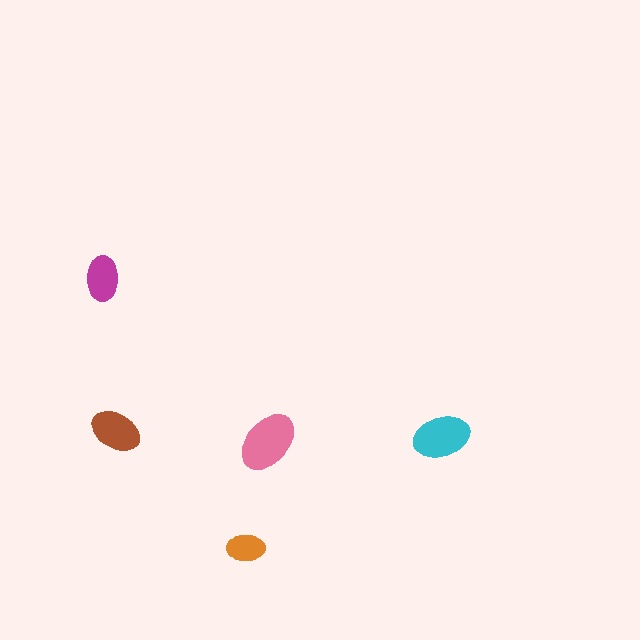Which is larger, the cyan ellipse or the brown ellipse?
The cyan one.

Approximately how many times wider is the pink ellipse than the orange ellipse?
About 1.5 times wider.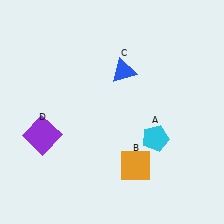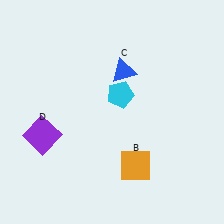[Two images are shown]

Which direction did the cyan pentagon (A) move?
The cyan pentagon (A) moved up.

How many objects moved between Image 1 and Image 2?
1 object moved between the two images.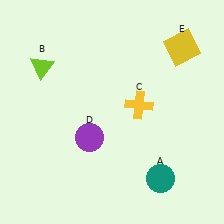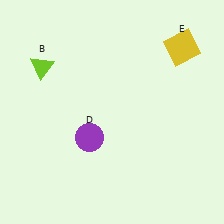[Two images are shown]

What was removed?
The yellow cross (C), the teal circle (A) were removed in Image 2.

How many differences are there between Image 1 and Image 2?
There are 2 differences between the two images.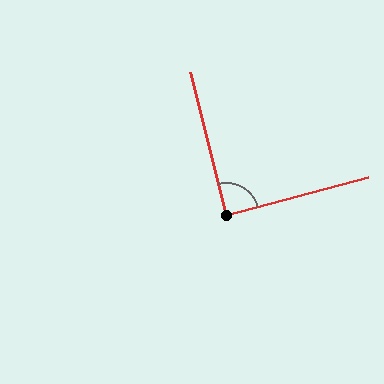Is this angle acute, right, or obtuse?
It is approximately a right angle.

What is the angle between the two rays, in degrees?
Approximately 89 degrees.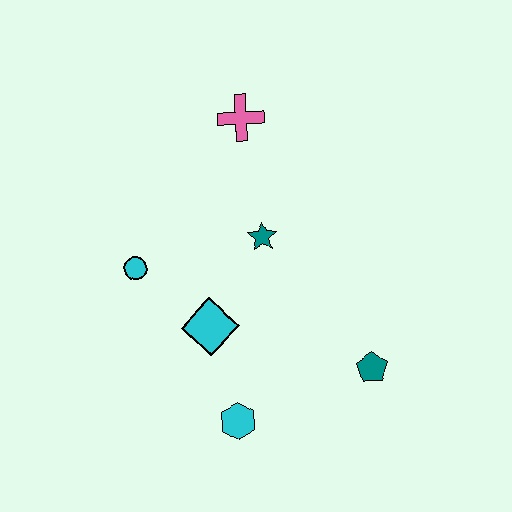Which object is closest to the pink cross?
The teal star is closest to the pink cross.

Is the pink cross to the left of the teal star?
Yes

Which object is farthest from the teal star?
The cyan hexagon is farthest from the teal star.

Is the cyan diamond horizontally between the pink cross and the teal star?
No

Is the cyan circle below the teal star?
Yes